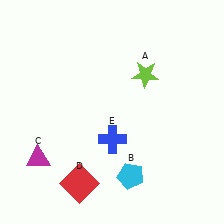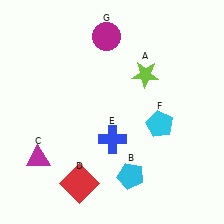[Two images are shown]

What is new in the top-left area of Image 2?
A magenta circle (G) was added in the top-left area of Image 2.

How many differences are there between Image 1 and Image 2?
There are 2 differences between the two images.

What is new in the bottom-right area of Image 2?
A cyan pentagon (F) was added in the bottom-right area of Image 2.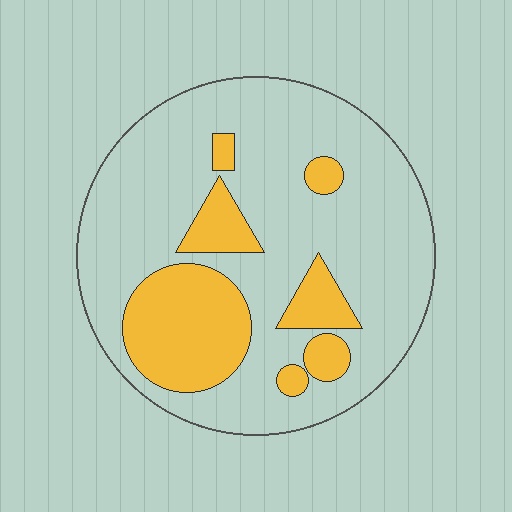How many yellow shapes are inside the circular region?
7.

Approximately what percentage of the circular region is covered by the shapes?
Approximately 25%.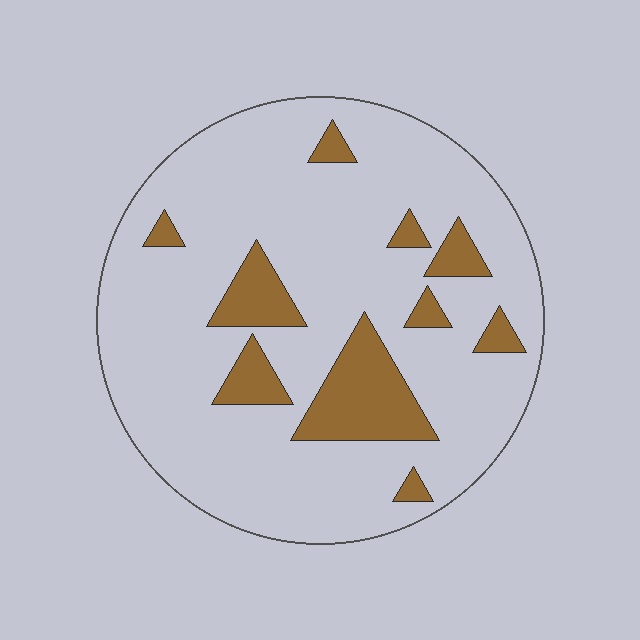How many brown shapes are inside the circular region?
10.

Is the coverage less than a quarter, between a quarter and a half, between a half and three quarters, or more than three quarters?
Less than a quarter.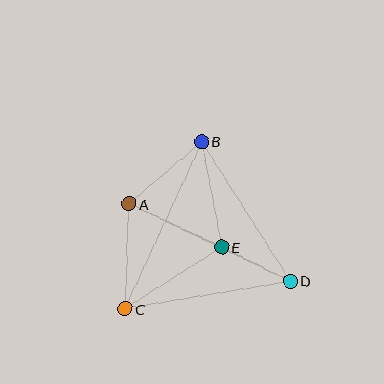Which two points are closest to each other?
Points D and E are closest to each other.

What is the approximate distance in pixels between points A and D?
The distance between A and D is approximately 178 pixels.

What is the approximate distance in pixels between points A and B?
The distance between A and B is approximately 95 pixels.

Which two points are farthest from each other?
Points B and C are farthest from each other.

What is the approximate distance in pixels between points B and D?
The distance between B and D is approximately 165 pixels.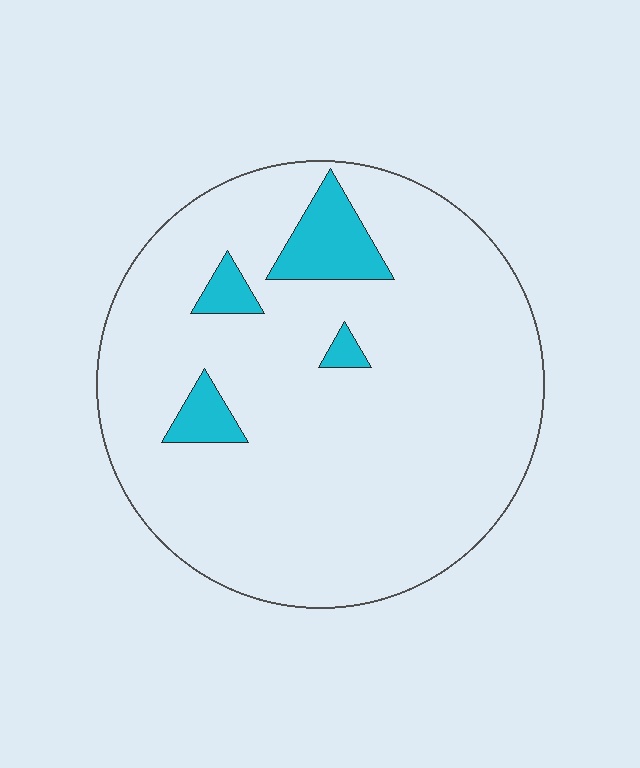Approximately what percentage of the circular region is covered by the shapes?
Approximately 10%.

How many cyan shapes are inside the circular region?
4.